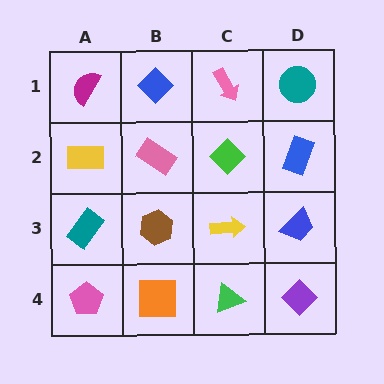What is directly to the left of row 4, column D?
A green triangle.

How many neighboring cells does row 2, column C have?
4.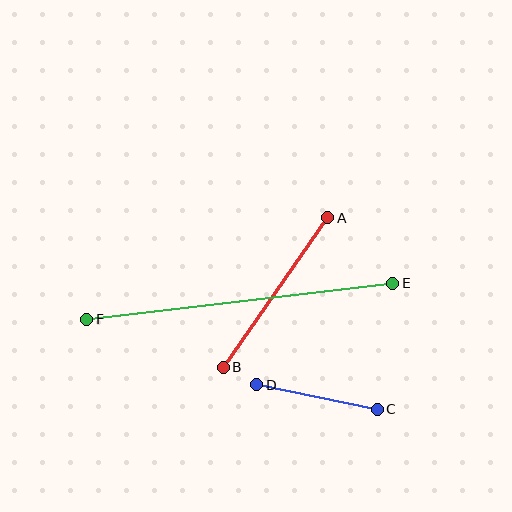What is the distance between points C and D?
The distance is approximately 123 pixels.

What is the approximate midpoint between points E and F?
The midpoint is at approximately (240, 301) pixels.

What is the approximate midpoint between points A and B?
The midpoint is at approximately (276, 293) pixels.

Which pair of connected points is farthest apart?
Points E and F are farthest apart.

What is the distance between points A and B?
The distance is approximately 182 pixels.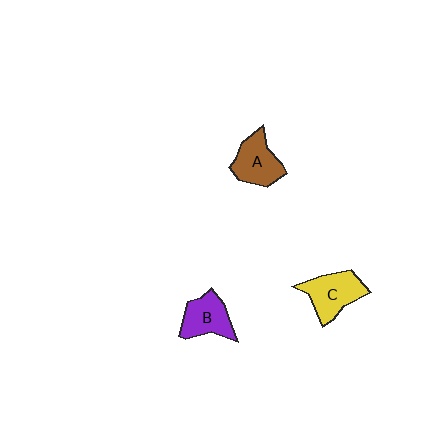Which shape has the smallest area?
Shape B (purple).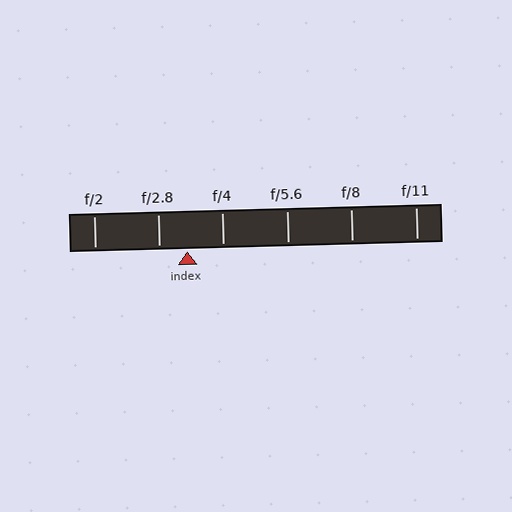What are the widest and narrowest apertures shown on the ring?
The widest aperture shown is f/2 and the narrowest is f/11.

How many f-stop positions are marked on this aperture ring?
There are 6 f-stop positions marked.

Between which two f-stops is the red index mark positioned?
The index mark is between f/2.8 and f/4.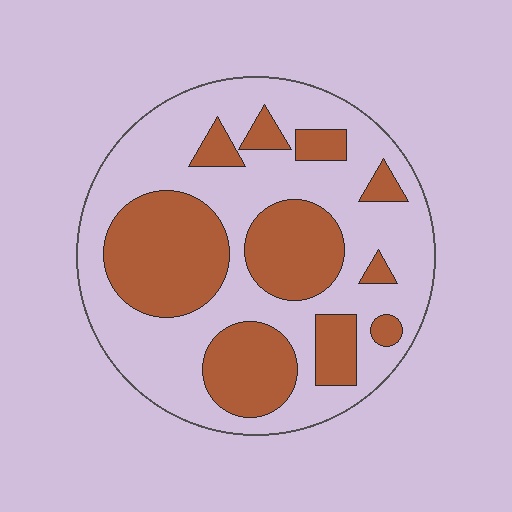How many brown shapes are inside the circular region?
10.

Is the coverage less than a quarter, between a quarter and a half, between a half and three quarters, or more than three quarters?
Between a quarter and a half.